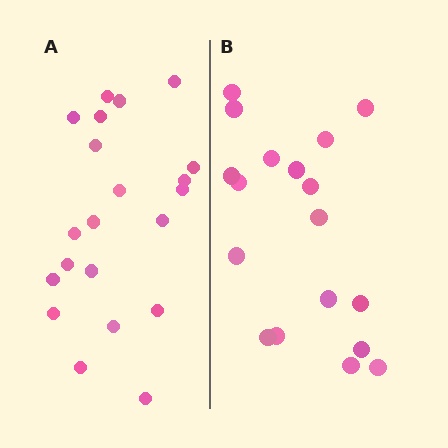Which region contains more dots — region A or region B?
Region A (the left region) has more dots.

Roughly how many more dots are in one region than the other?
Region A has just a few more — roughly 2 or 3 more dots than region B.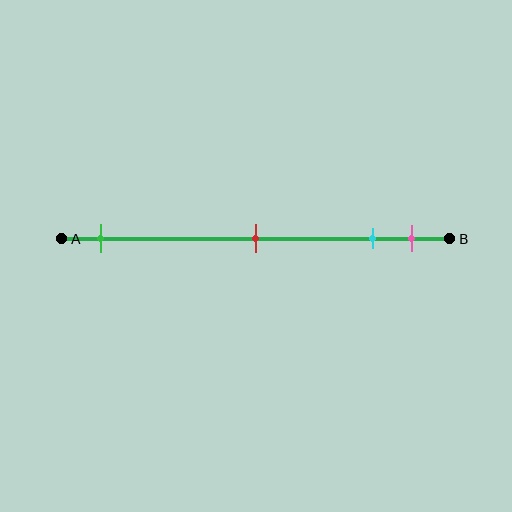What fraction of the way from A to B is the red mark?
The red mark is approximately 50% (0.5) of the way from A to B.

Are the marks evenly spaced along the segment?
No, the marks are not evenly spaced.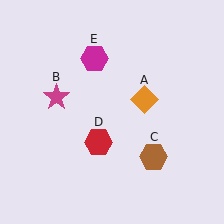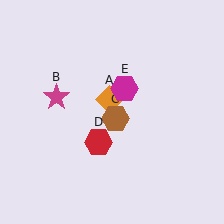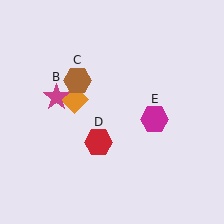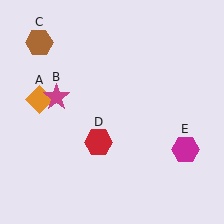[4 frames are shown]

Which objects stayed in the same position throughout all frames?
Magenta star (object B) and red hexagon (object D) remained stationary.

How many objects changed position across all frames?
3 objects changed position: orange diamond (object A), brown hexagon (object C), magenta hexagon (object E).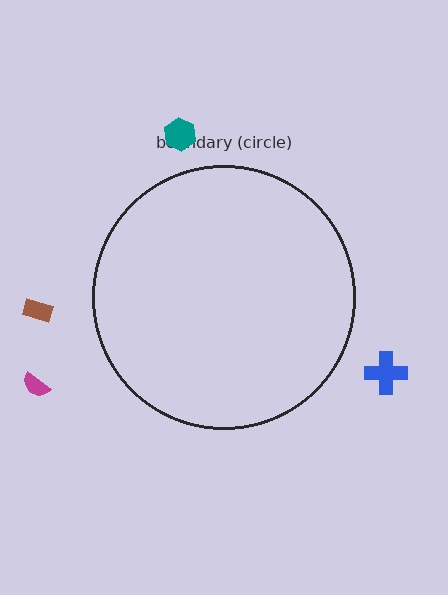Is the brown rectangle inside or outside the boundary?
Outside.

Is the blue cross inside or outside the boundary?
Outside.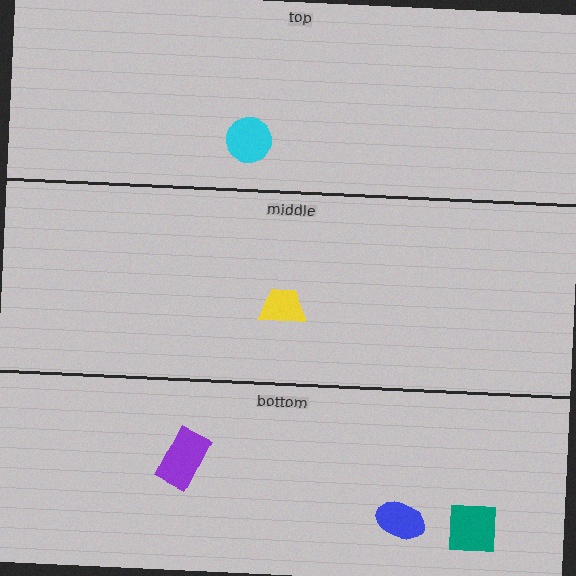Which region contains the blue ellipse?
The bottom region.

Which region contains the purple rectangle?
The bottom region.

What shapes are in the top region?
The cyan circle.